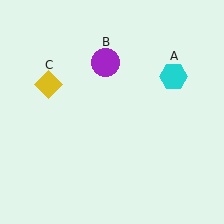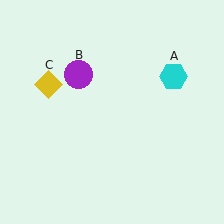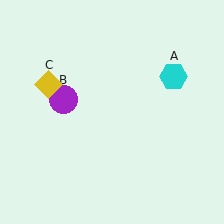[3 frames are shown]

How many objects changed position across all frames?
1 object changed position: purple circle (object B).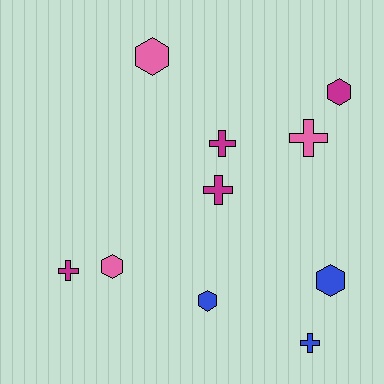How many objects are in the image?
There are 10 objects.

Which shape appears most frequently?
Hexagon, with 5 objects.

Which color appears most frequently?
Magenta, with 4 objects.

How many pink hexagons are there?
There are 2 pink hexagons.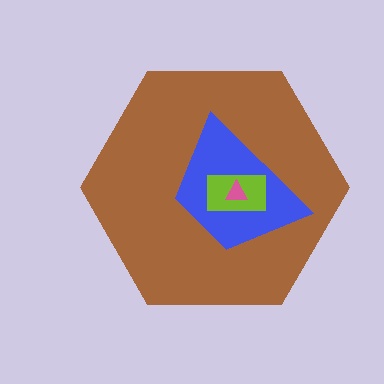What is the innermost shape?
The pink triangle.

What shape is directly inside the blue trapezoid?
The lime rectangle.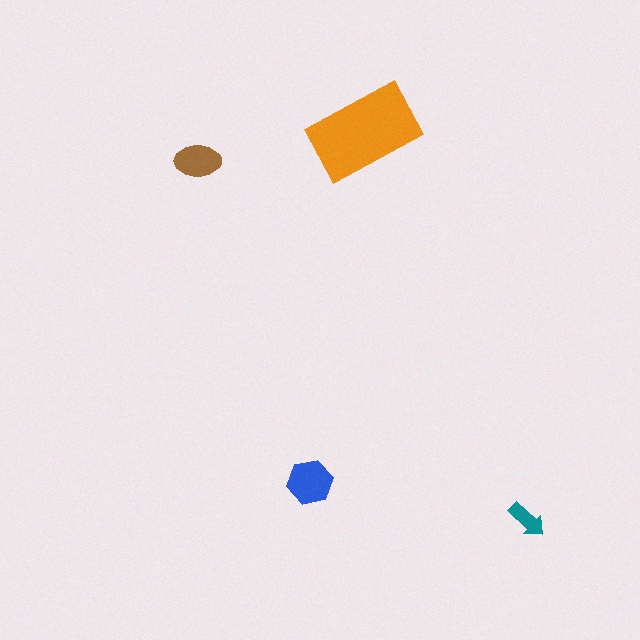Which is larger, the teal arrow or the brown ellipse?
The brown ellipse.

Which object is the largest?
The orange rectangle.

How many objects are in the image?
There are 4 objects in the image.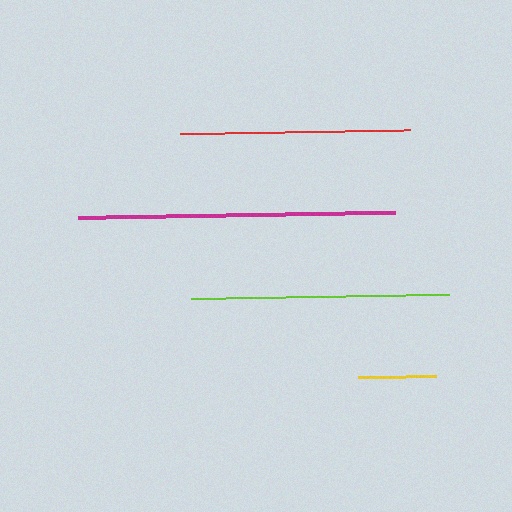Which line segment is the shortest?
The yellow line is the shortest at approximately 78 pixels.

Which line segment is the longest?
The magenta line is the longest at approximately 317 pixels.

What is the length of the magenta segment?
The magenta segment is approximately 317 pixels long.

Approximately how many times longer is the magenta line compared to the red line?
The magenta line is approximately 1.4 times the length of the red line.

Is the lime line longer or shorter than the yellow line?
The lime line is longer than the yellow line.